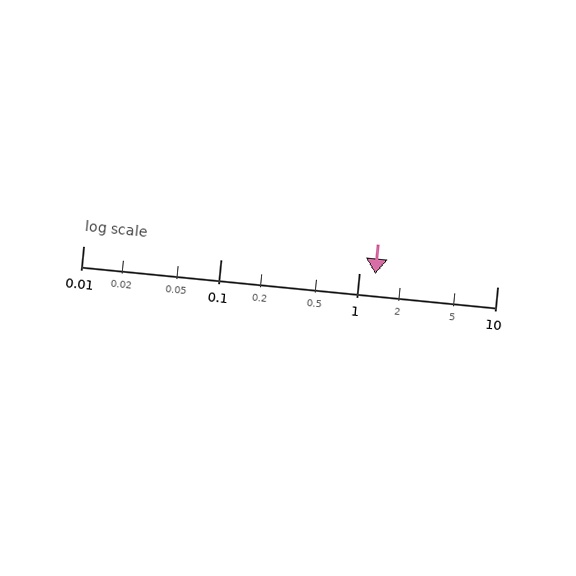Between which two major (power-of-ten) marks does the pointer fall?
The pointer is between 1 and 10.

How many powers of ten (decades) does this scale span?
The scale spans 3 decades, from 0.01 to 10.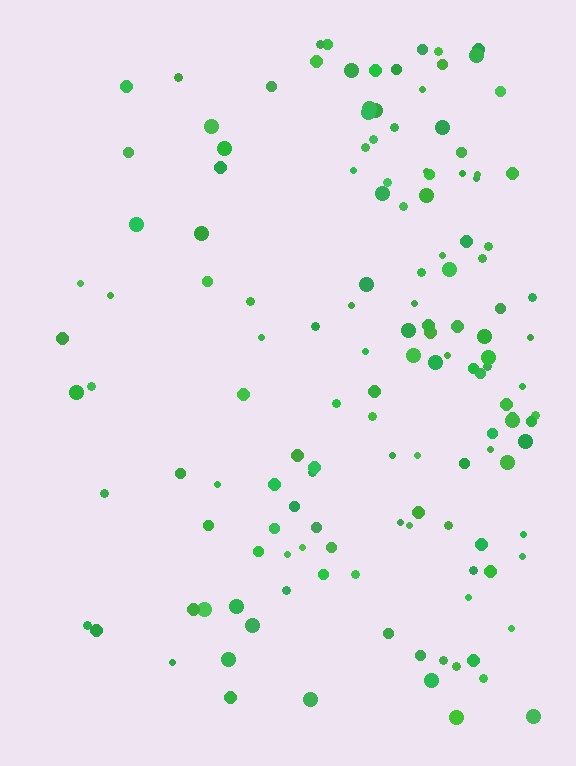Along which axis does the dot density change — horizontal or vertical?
Horizontal.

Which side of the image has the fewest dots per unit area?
The left.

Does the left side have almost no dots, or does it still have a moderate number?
Still a moderate number, just noticeably fewer than the right.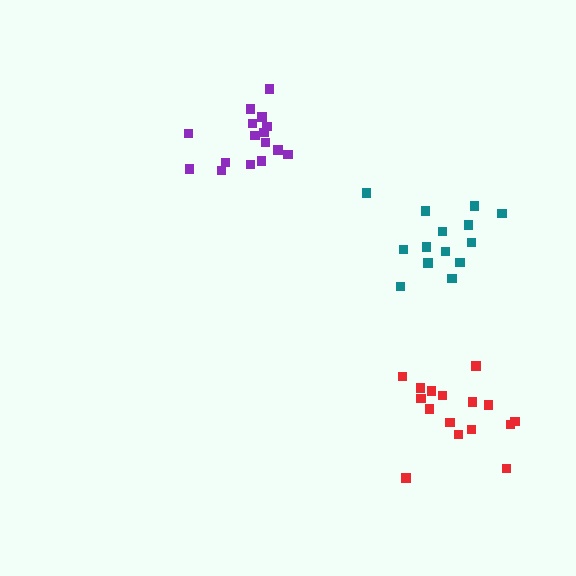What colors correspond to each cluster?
The clusters are colored: red, teal, purple.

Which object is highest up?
The purple cluster is topmost.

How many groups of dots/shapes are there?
There are 3 groups.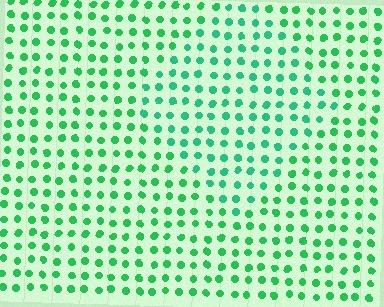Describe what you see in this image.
The image is filled with small green elements in a uniform arrangement. A diamond-shaped region is visible where the elements are tinted to a slightly different hue, forming a subtle color boundary.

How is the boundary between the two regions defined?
The boundary is defined purely by a slight shift in hue (about 18 degrees). Spacing, size, and orientation are identical on both sides.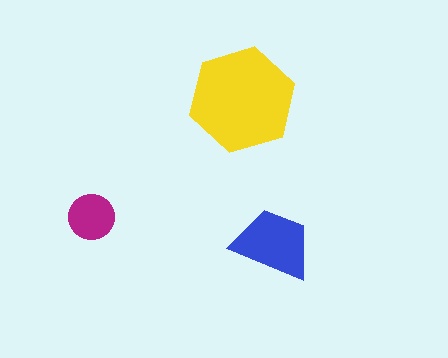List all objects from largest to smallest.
The yellow hexagon, the blue trapezoid, the magenta circle.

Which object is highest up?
The yellow hexagon is topmost.